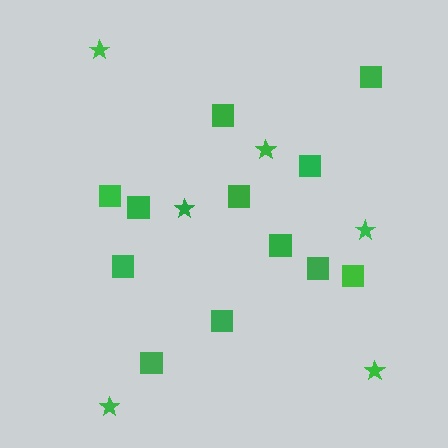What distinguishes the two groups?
There are 2 groups: one group of stars (6) and one group of squares (12).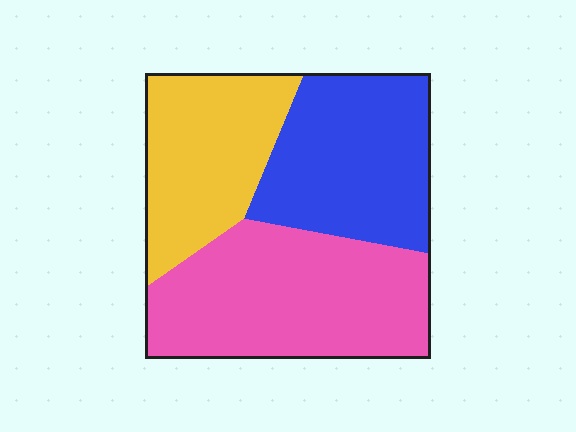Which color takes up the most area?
Pink, at roughly 40%.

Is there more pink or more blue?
Pink.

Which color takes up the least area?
Yellow, at roughly 25%.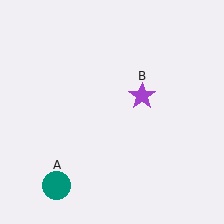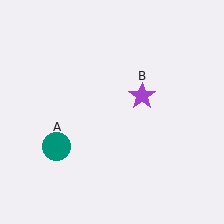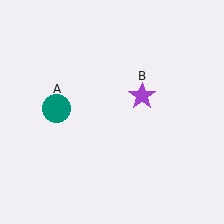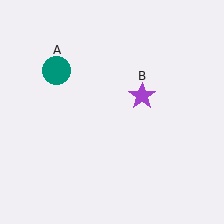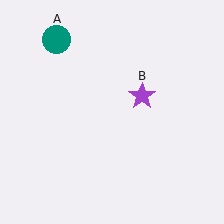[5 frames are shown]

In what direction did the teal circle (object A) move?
The teal circle (object A) moved up.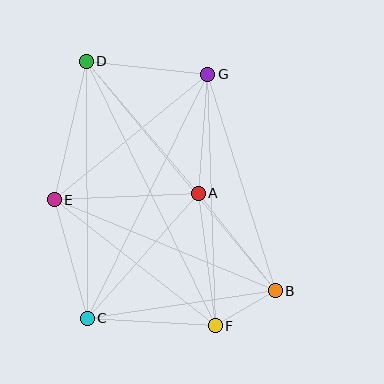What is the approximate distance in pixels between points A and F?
The distance between A and F is approximately 134 pixels.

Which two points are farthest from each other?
Points B and D are farthest from each other.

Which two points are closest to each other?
Points B and F are closest to each other.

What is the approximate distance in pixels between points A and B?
The distance between A and B is approximately 124 pixels.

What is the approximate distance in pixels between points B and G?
The distance between B and G is approximately 227 pixels.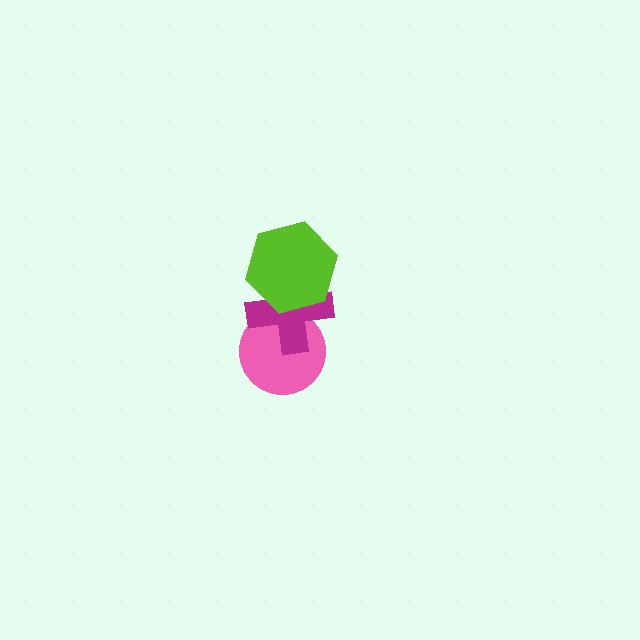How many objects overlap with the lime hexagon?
1 object overlaps with the lime hexagon.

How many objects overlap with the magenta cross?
2 objects overlap with the magenta cross.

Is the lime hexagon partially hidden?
No, no other shape covers it.